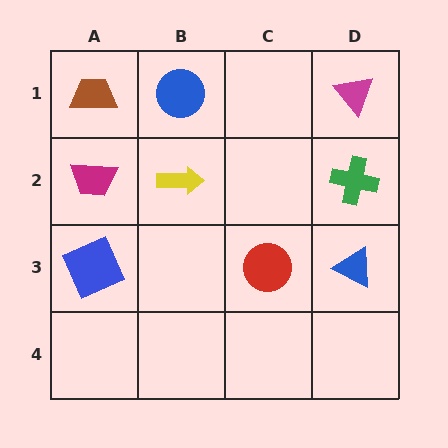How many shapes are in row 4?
0 shapes.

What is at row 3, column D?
A blue triangle.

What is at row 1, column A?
A brown trapezoid.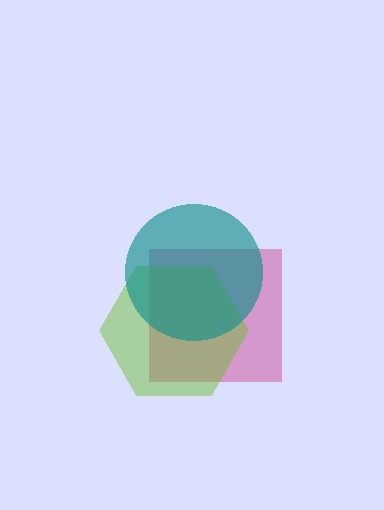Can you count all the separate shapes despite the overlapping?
Yes, there are 3 separate shapes.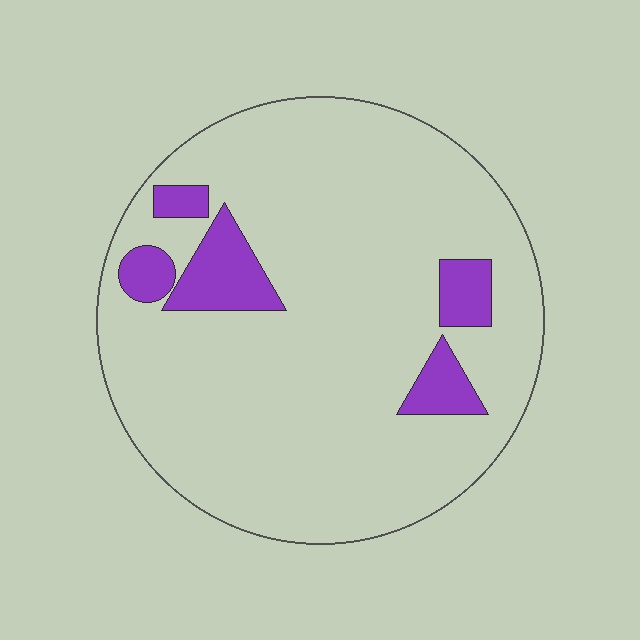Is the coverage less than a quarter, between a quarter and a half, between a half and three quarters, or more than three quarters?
Less than a quarter.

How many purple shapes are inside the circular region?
5.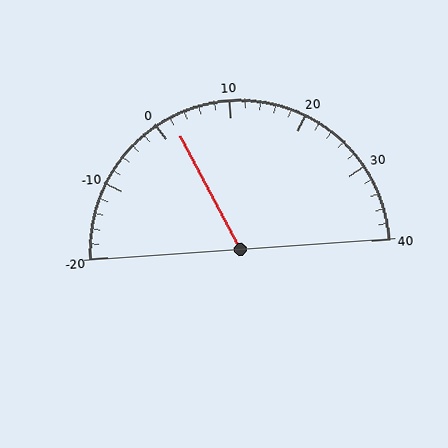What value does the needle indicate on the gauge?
The needle indicates approximately 2.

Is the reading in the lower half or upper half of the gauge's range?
The reading is in the lower half of the range (-20 to 40).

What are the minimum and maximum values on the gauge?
The gauge ranges from -20 to 40.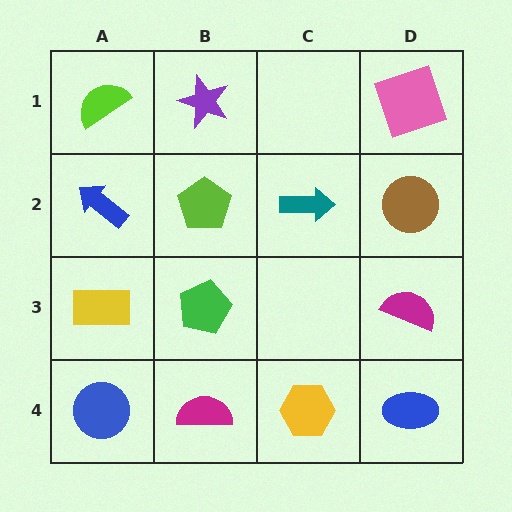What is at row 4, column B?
A magenta semicircle.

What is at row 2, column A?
A blue arrow.